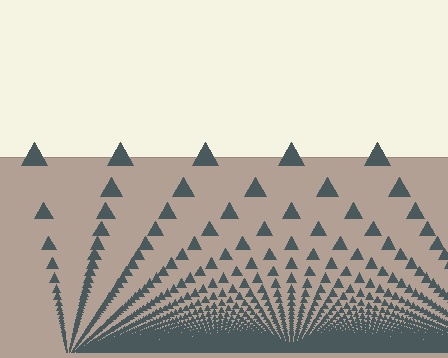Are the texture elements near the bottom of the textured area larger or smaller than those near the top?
Smaller. The gradient is inverted — elements near the bottom are smaller and denser.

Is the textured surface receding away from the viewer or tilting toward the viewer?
The surface appears to tilt toward the viewer. Texture elements get larger and sparser toward the top.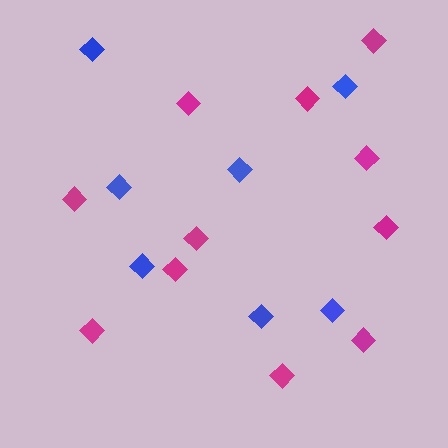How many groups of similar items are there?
There are 2 groups: one group of blue diamonds (7) and one group of magenta diamonds (11).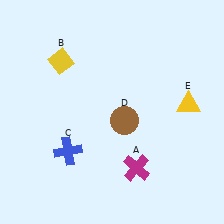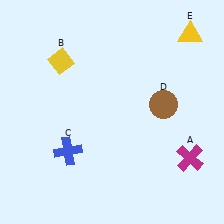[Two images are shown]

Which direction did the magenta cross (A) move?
The magenta cross (A) moved right.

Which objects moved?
The objects that moved are: the magenta cross (A), the brown circle (D), the yellow triangle (E).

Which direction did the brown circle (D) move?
The brown circle (D) moved right.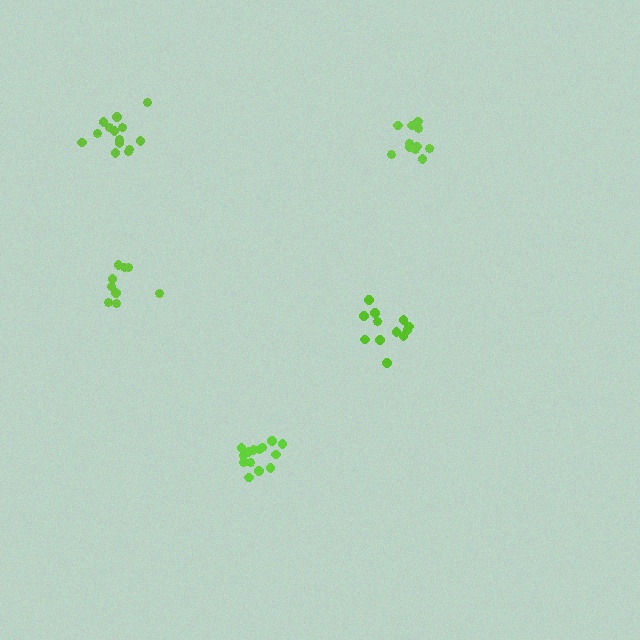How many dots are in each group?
Group 1: 12 dots, Group 2: 11 dots, Group 3: 14 dots, Group 4: 14 dots, Group 5: 9 dots (60 total).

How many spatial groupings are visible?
There are 5 spatial groupings.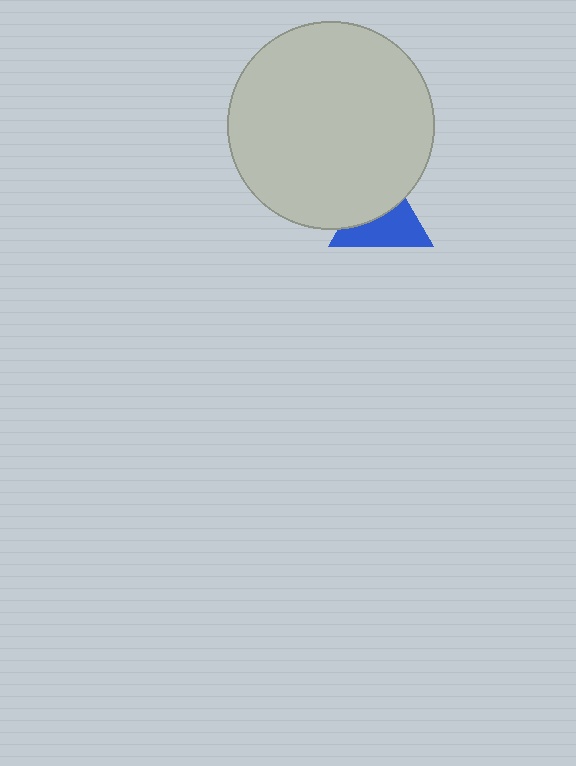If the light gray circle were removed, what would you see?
You would see the complete blue triangle.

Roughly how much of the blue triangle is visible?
About half of it is visible (roughly 55%).